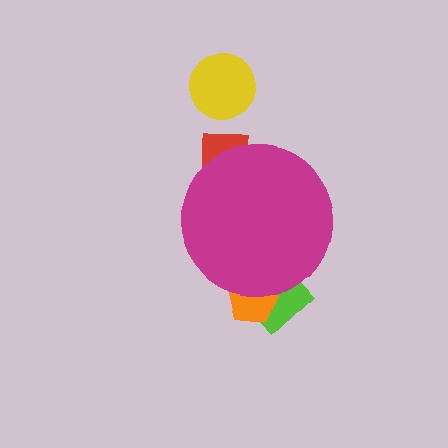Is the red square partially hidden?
Yes, the red square is partially hidden behind the magenta circle.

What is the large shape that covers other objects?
A magenta circle.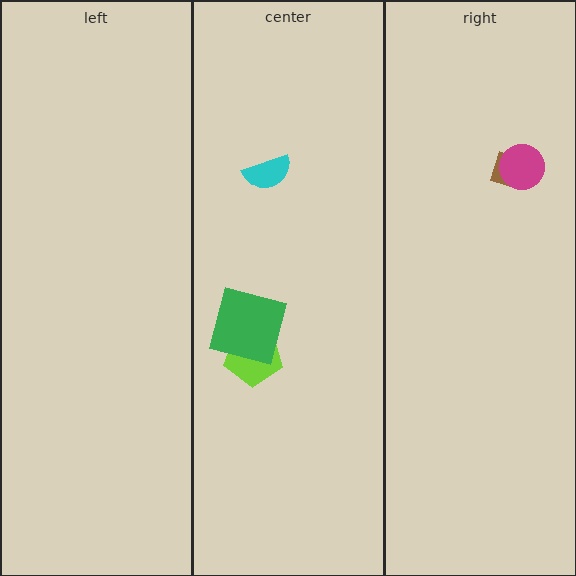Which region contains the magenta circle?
The right region.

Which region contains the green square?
The center region.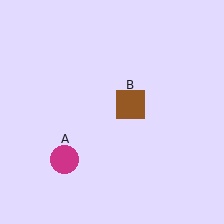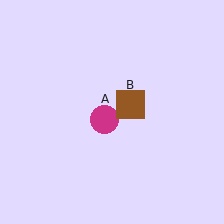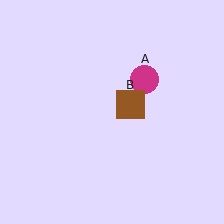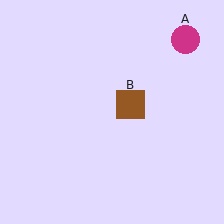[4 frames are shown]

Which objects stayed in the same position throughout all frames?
Brown square (object B) remained stationary.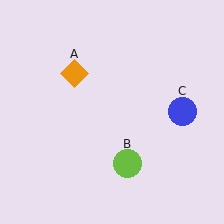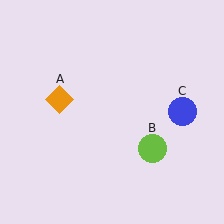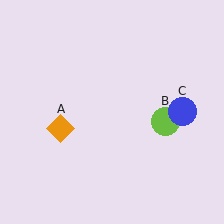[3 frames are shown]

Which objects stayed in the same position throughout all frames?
Blue circle (object C) remained stationary.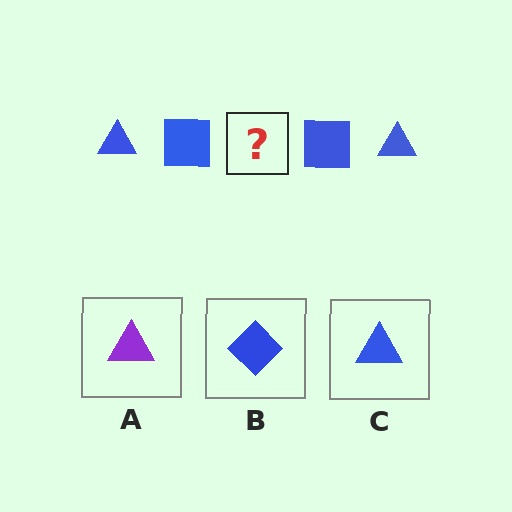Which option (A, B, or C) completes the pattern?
C.